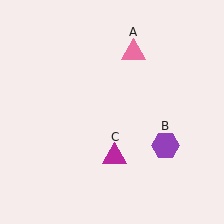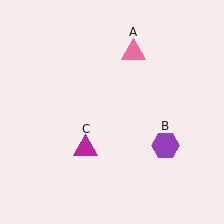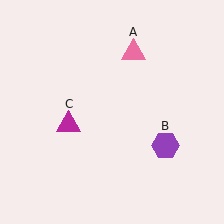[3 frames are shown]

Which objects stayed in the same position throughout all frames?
Pink triangle (object A) and purple hexagon (object B) remained stationary.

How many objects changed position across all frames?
1 object changed position: magenta triangle (object C).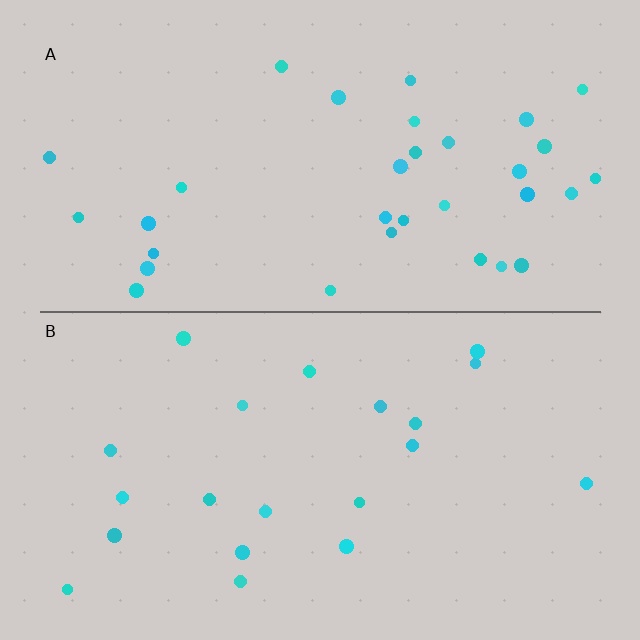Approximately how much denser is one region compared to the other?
Approximately 1.6× — region A over region B.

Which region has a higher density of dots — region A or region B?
A (the top).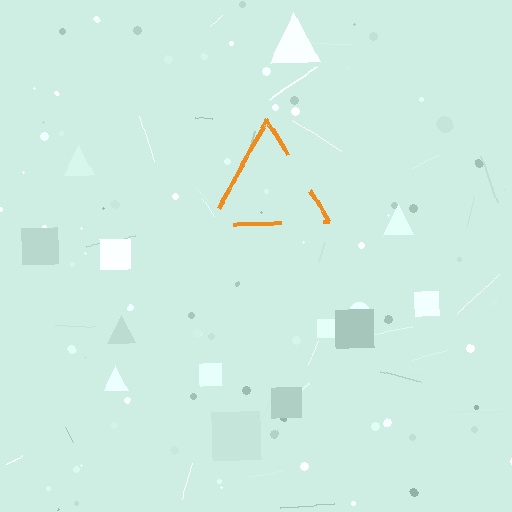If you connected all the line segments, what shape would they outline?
They would outline a triangle.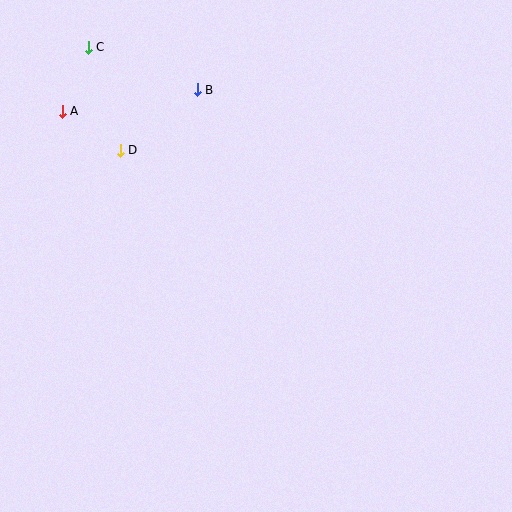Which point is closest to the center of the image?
Point D at (120, 150) is closest to the center.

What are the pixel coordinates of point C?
Point C is at (88, 47).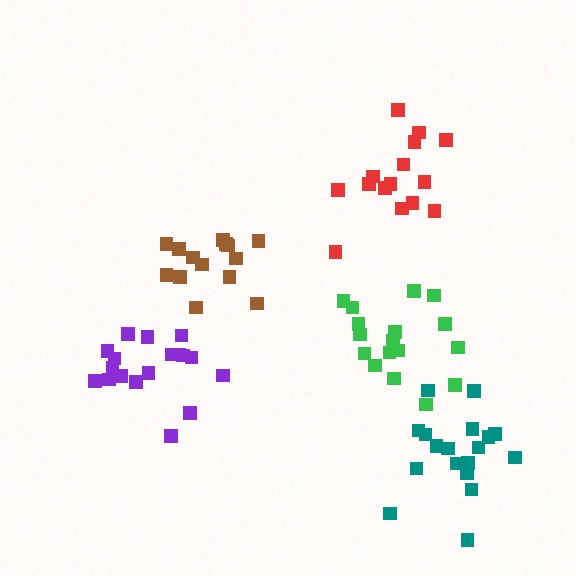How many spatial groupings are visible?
There are 5 spatial groupings.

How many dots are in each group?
Group 1: 14 dots, Group 2: 18 dots, Group 3: 15 dots, Group 4: 18 dots, Group 5: 18 dots (83 total).